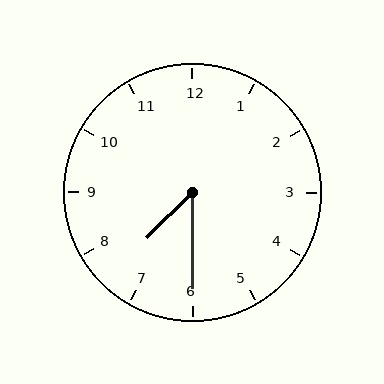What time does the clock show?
7:30.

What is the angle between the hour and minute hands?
Approximately 45 degrees.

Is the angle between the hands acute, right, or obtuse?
It is acute.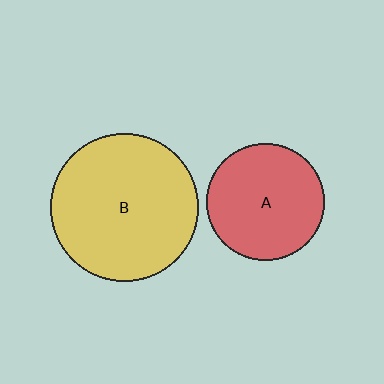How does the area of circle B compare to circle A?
Approximately 1.6 times.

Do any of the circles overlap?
No, none of the circles overlap.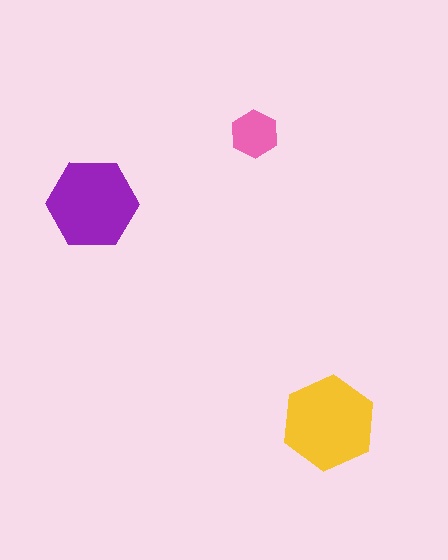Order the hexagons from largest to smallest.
the yellow one, the purple one, the pink one.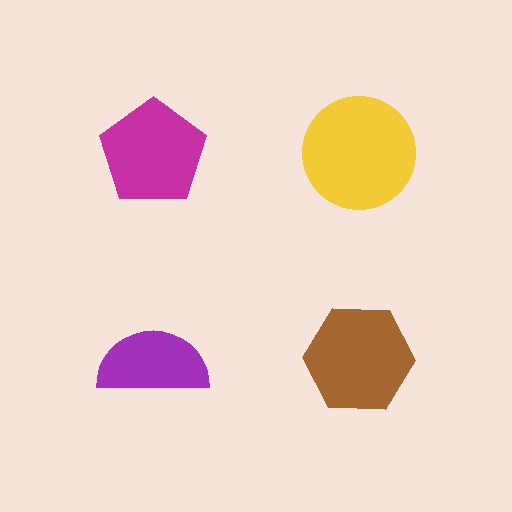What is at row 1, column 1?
A magenta pentagon.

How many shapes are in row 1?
2 shapes.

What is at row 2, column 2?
A brown hexagon.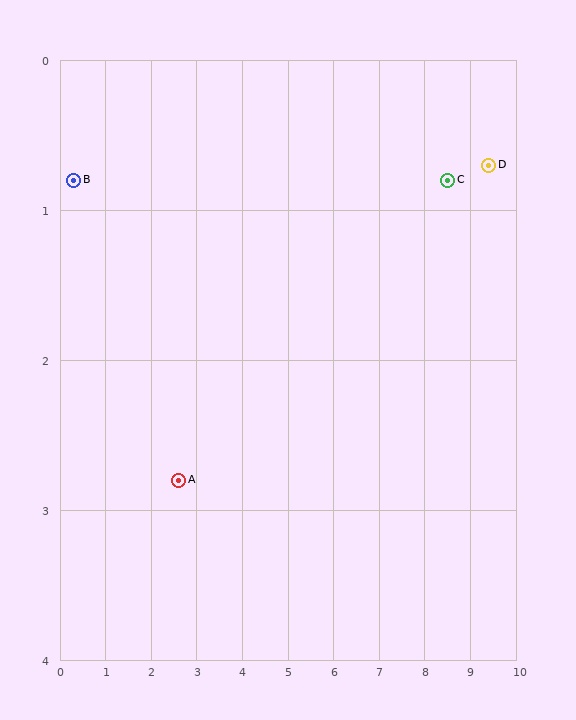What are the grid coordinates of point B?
Point B is at approximately (0.3, 0.8).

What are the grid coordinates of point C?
Point C is at approximately (8.5, 0.8).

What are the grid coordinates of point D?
Point D is at approximately (9.4, 0.7).